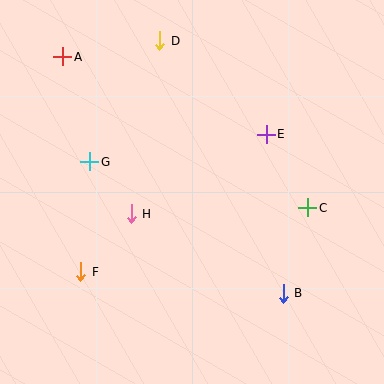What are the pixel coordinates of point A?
Point A is at (63, 57).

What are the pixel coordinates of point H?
Point H is at (131, 214).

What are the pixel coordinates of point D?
Point D is at (160, 41).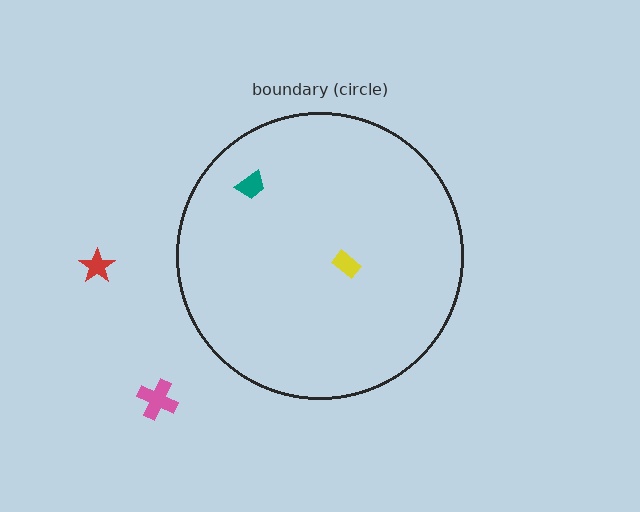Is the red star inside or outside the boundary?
Outside.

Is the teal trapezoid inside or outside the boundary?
Inside.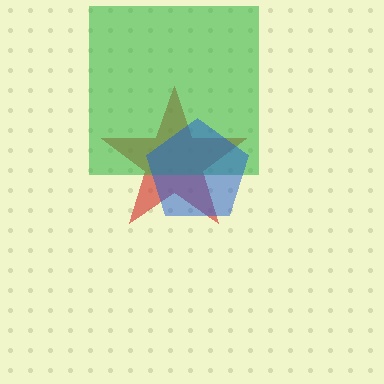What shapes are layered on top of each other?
The layered shapes are: a red star, a green square, a blue pentagon.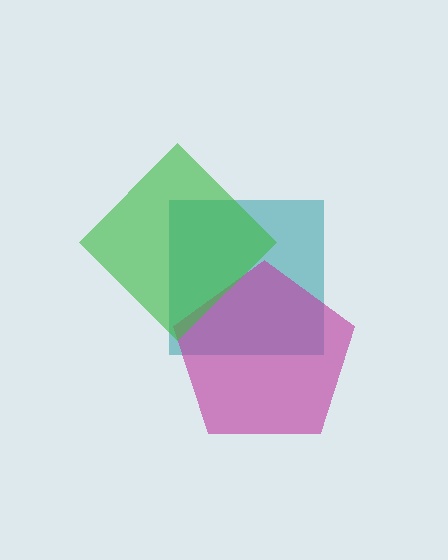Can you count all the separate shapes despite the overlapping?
Yes, there are 3 separate shapes.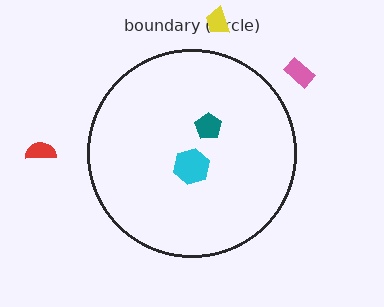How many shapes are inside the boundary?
2 inside, 3 outside.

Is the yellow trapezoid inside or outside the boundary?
Outside.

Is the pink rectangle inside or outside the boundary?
Outside.